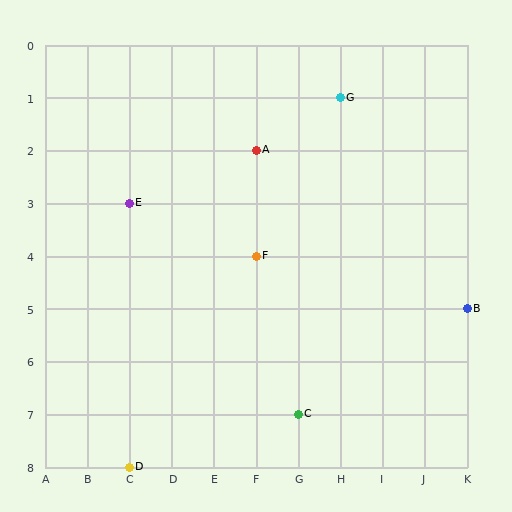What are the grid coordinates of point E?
Point E is at grid coordinates (C, 3).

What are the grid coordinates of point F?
Point F is at grid coordinates (F, 4).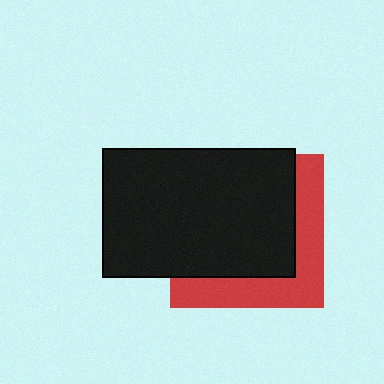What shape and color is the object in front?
The object in front is a black rectangle.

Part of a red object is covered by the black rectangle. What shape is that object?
It is a square.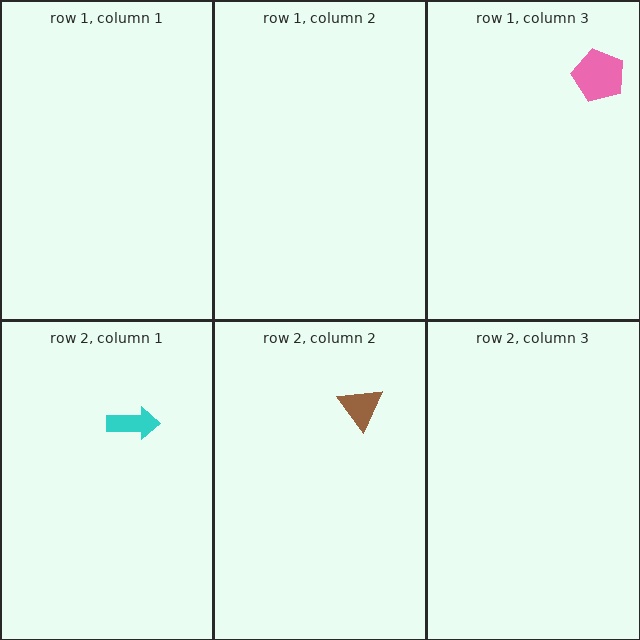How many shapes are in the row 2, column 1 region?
1.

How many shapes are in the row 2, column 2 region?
1.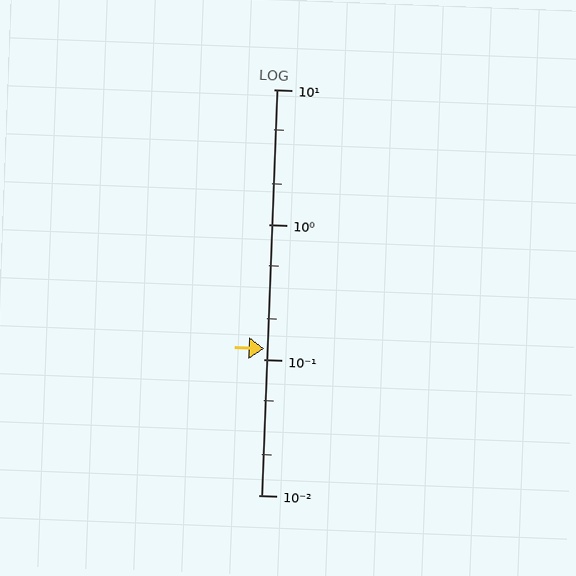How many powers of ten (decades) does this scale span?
The scale spans 3 decades, from 0.01 to 10.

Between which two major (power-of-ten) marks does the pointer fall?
The pointer is between 0.1 and 1.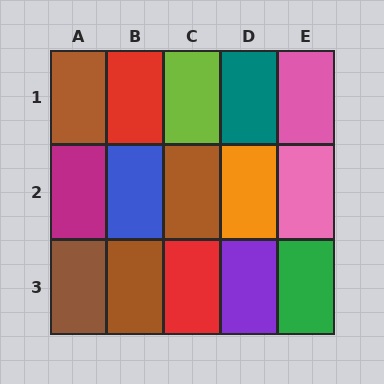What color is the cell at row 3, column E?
Green.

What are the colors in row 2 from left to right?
Magenta, blue, brown, orange, pink.